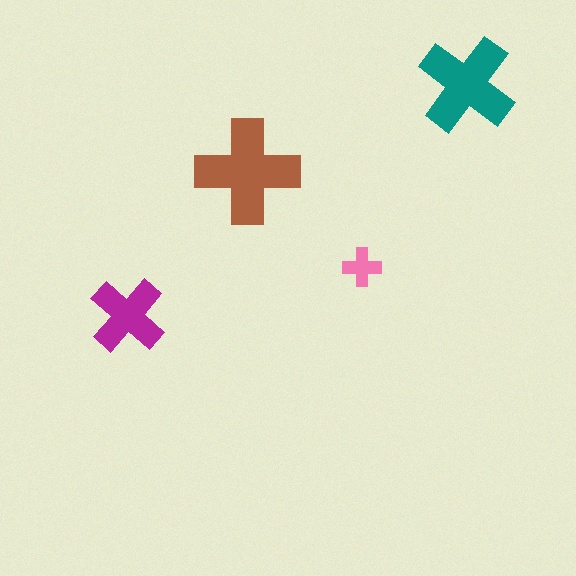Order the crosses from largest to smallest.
the brown one, the teal one, the magenta one, the pink one.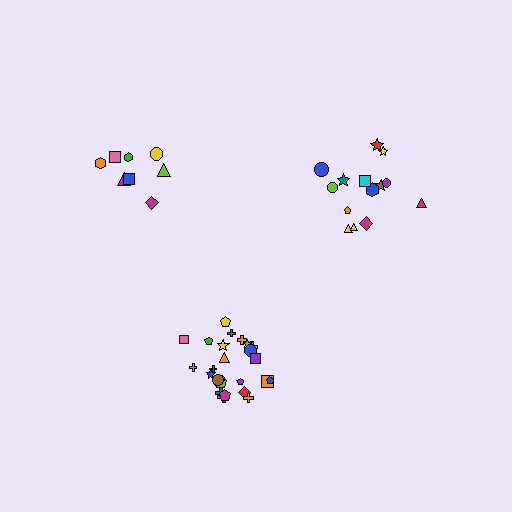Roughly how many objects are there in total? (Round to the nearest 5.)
Roughly 50 objects in total.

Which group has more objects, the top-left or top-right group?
The top-right group.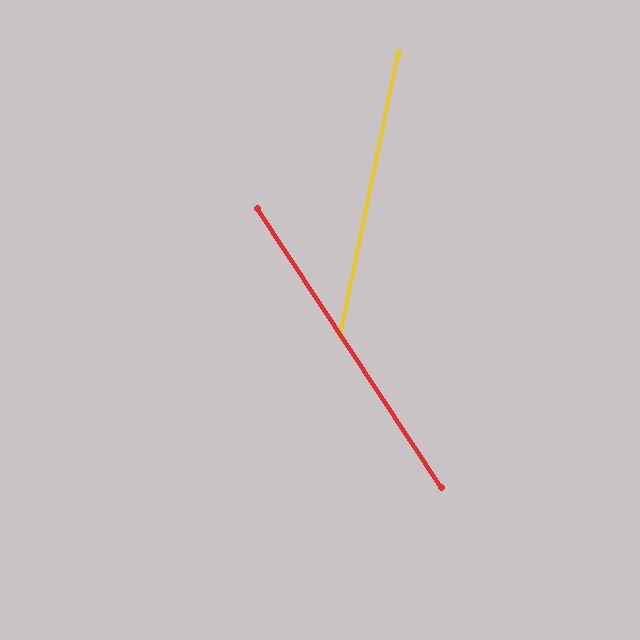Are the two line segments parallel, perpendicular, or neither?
Neither parallel nor perpendicular — they differ by about 45°.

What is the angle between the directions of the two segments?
Approximately 45 degrees.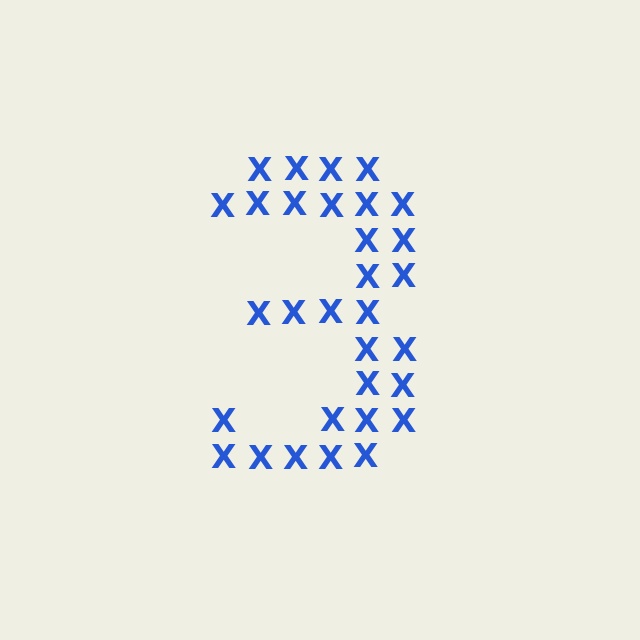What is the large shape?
The large shape is the digit 3.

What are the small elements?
The small elements are letter X's.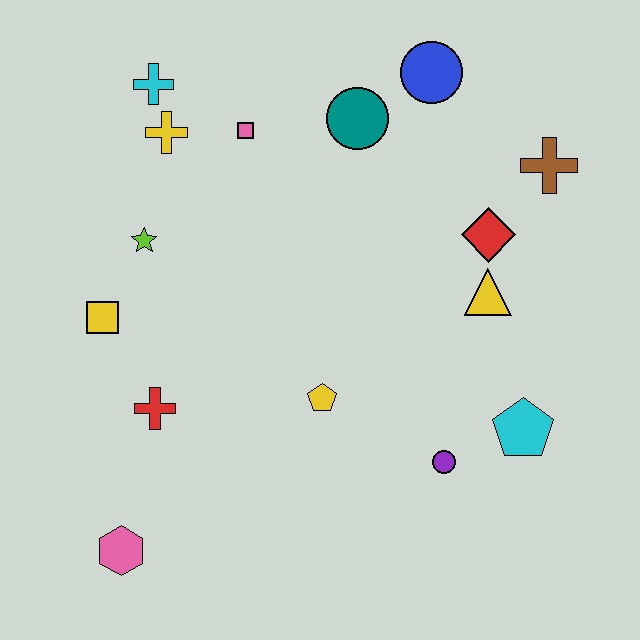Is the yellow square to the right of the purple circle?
No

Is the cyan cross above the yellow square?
Yes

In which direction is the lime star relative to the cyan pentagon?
The lime star is to the left of the cyan pentagon.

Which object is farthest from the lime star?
The cyan pentagon is farthest from the lime star.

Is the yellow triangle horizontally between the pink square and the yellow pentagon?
No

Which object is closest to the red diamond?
The yellow triangle is closest to the red diamond.